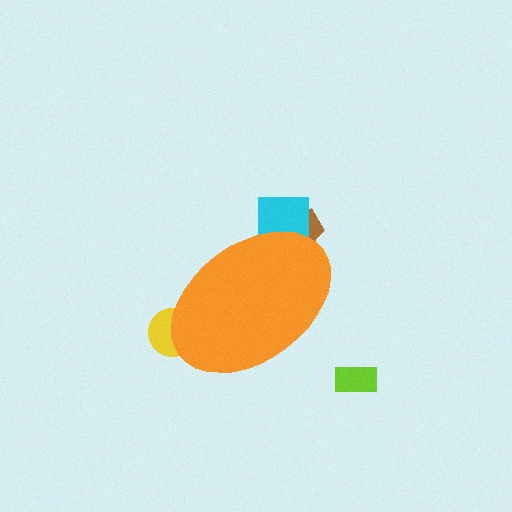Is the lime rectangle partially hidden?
No, the lime rectangle is fully visible.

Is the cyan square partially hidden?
Yes, the cyan square is partially hidden behind the orange ellipse.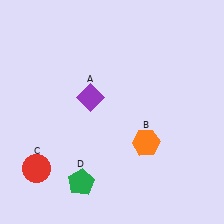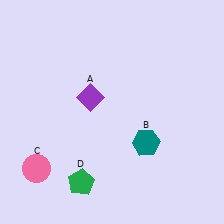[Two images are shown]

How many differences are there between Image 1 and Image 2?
There are 2 differences between the two images.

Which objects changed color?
B changed from orange to teal. C changed from red to pink.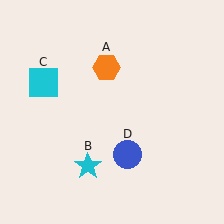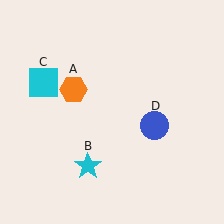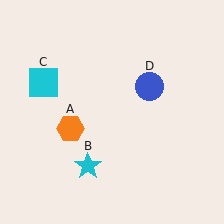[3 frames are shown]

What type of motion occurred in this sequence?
The orange hexagon (object A), blue circle (object D) rotated counterclockwise around the center of the scene.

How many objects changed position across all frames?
2 objects changed position: orange hexagon (object A), blue circle (object D).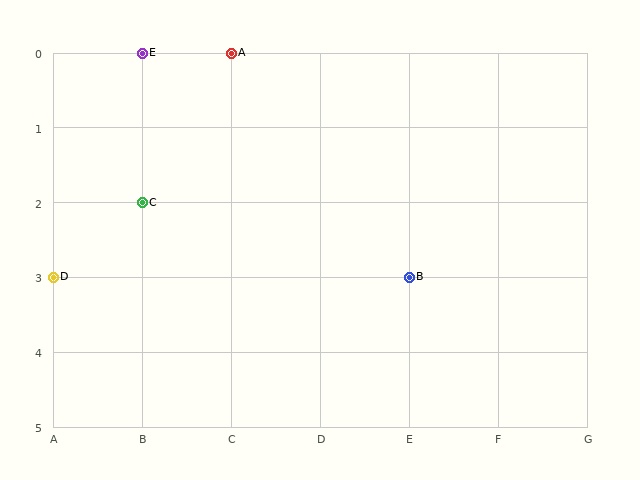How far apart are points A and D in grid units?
Points A and D are 2 columns and 3 rows apart (about 3.6 grid units diagonally).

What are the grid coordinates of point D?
Point D is at grid coordinates (A, 3).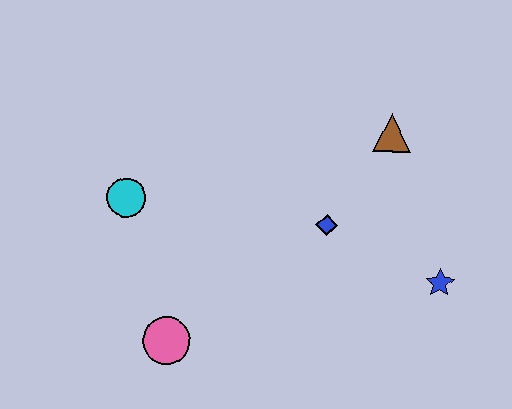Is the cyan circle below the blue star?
No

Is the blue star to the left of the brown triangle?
No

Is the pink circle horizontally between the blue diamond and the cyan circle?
Yes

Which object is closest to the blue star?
The blue diamond is closest to the blue star.